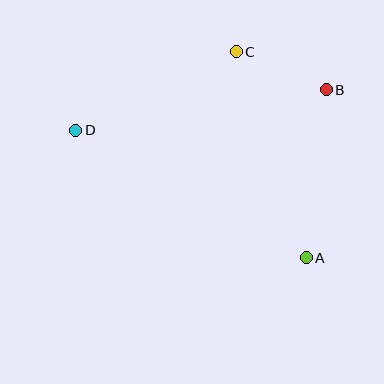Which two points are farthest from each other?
Points A and D are farthest from each other.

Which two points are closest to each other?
Points B and C are closest to each other.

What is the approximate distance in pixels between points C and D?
The distance between C and D is approximately 179 pixels.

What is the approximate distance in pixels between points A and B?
The distance between A and B is approximately 169 pixels.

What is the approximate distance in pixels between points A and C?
The distance between A and C is approximately 217 pixels.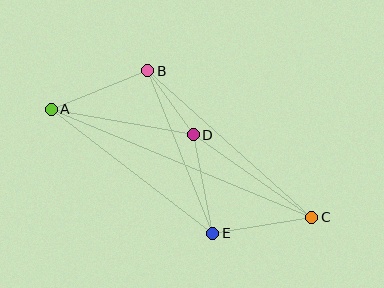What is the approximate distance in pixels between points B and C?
The distance between B and C is approximately 220 pixels.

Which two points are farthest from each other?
Points A and C are farthest from each other.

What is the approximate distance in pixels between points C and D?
The distance between C and D is approximately 145 pixels.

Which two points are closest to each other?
Points B and D are closest to each other.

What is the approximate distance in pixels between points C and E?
The distance between C and E is approximately 100 pixels.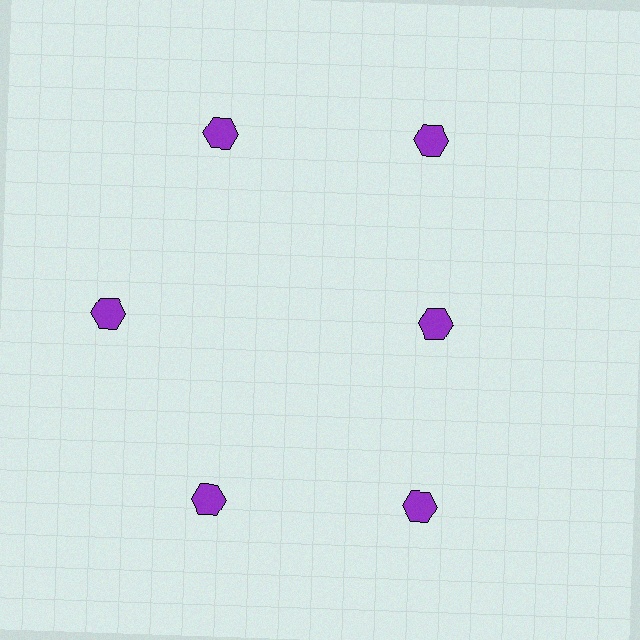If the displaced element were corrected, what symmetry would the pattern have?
It would have 6-fold rotational symmetry — the pattern would map onto itself every 60 degrees.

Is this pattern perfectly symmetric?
No. The 6 purple hexagons are arranged in a ring, but one element near the 3 o'clock position is pulled inward toward the center, breaking the 6-fold rotational symmetry.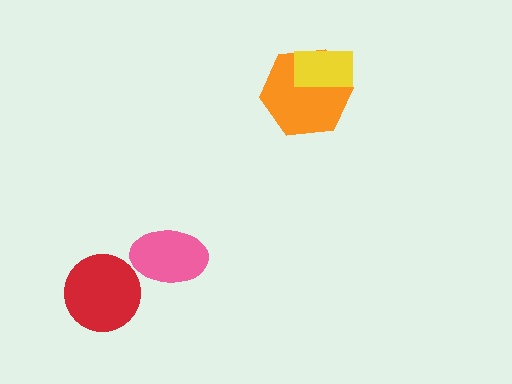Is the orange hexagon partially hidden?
Yes, it is partially covered by another shape.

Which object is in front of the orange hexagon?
The yellow rectangle is in front of the orange hexagon.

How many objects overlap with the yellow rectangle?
1 object overlaps with the yellow rectangle.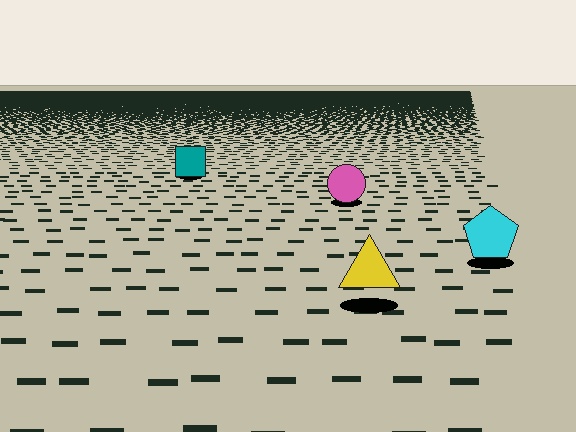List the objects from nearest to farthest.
From nearest to farthest: the yellow triangle, the cyan pentagon, the pink circle, the teal square.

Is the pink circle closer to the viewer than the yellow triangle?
No. The yellow triangle is closer — you can tell from the texture gradient: the ground texture is coarser near it.